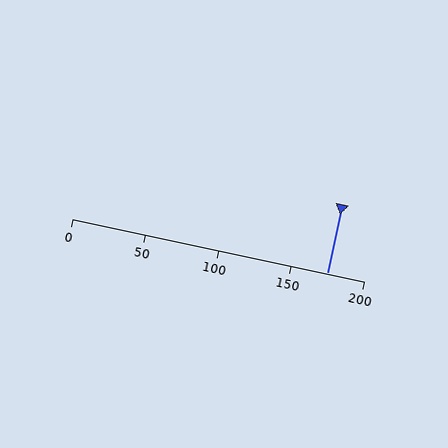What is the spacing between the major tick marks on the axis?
The major ticks are spaced 50 apart.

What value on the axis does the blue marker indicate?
The marker indicates approximately 175.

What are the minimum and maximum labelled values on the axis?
The axis runs from 0 to 200.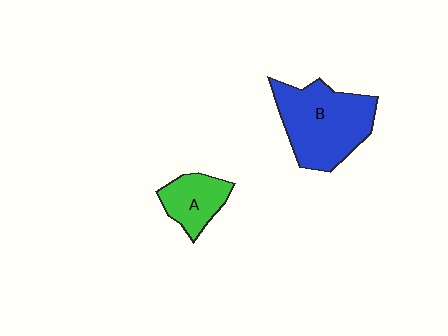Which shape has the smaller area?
Shape A (green).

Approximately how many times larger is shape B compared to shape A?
Approximately 2.1 times.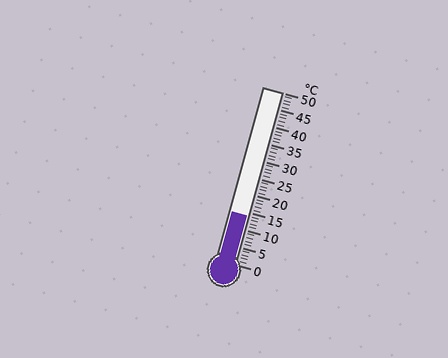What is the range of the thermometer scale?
The thermometer scale ranges from 0°C to 50°C.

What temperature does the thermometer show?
The thermometer shows approximately 14°C.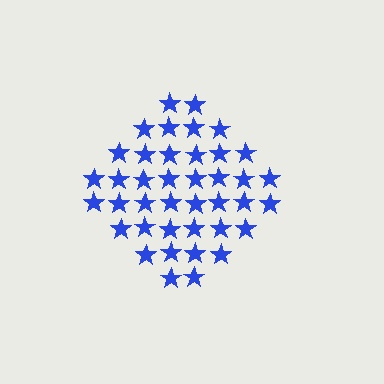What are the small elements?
The small elements are stars.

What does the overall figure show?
The overall figure shows a diamond.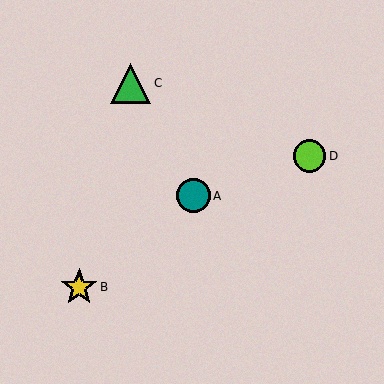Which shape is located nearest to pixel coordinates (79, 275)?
The yellow star (labeled B) at (79, 287) is nearest to that location.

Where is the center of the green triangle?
The center of the green triangle is at (131, 83).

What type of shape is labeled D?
Shape D is a lime circle.